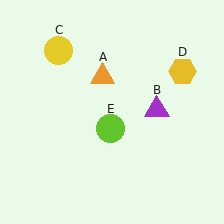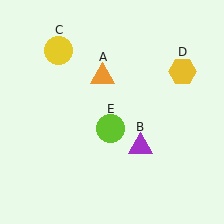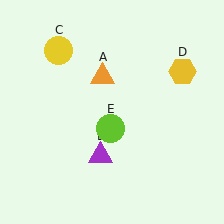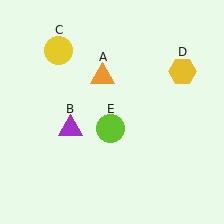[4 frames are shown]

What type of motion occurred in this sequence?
The purple triangle (object B) rotated clockwise around the center of the scene.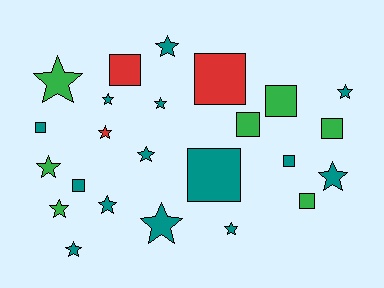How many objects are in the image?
There are 24 objects.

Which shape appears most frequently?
Star, with 14 objects.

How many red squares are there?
There are 2 red squares.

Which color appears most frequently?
Teal, with 14 objects.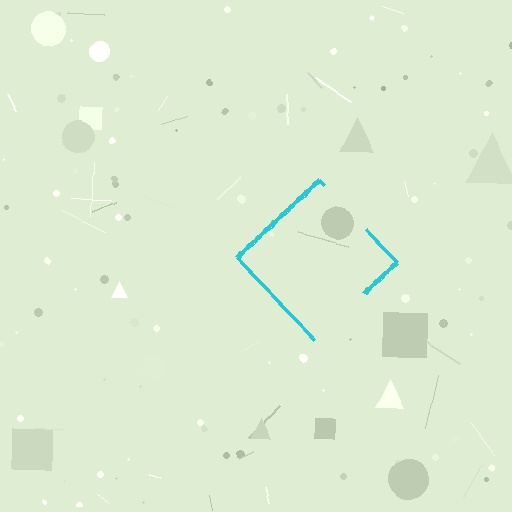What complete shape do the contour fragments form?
The contour fragments form a diamond.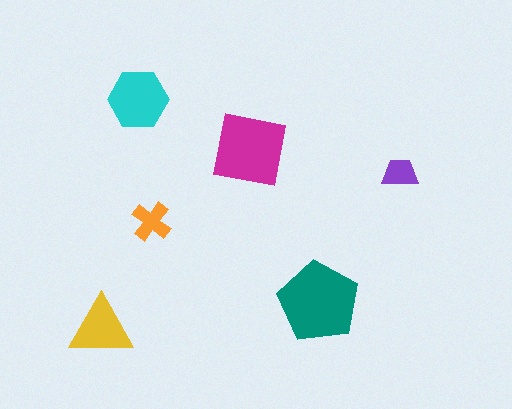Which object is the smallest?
The purple trapezoid.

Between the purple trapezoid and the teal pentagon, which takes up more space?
The teal pentagon.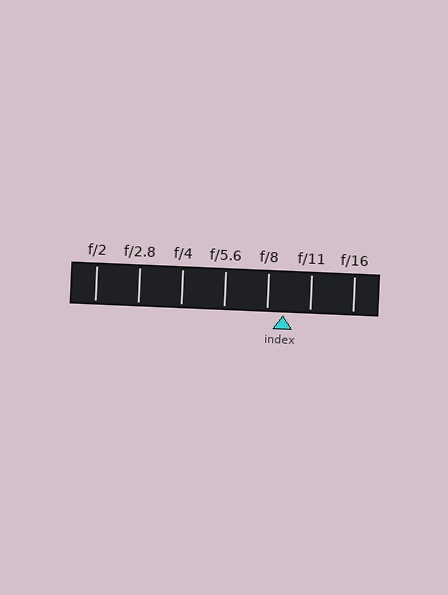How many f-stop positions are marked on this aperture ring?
There are 7 f-stop positions marked.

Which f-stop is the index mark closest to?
The index mark is closest to f/8.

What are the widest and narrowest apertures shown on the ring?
The widest aperture shown is f/2 and the narrowest is f/16.